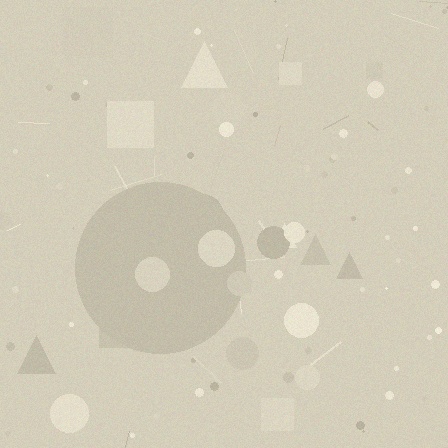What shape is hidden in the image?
A circle is hidden in the image.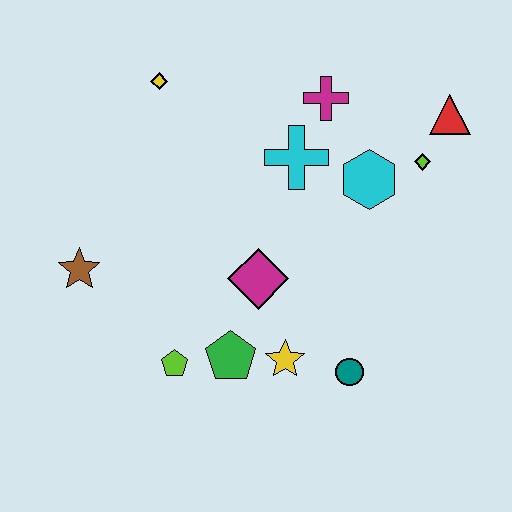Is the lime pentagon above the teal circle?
Yes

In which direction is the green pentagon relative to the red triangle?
The green pentagon is below the red triangle.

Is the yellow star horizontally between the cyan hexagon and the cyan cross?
No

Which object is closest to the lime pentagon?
The green pentagon is closest to the lime pentagon.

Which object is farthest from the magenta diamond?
The red triangle is farthest from the magenta diamond.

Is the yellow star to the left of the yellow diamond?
No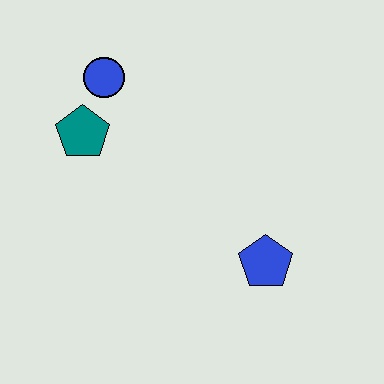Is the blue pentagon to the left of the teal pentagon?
No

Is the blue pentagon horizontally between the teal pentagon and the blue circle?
No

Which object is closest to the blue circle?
The teal pentagon is closest to the blue circle.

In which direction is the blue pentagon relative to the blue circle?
The blue pentagon is below the blue circle.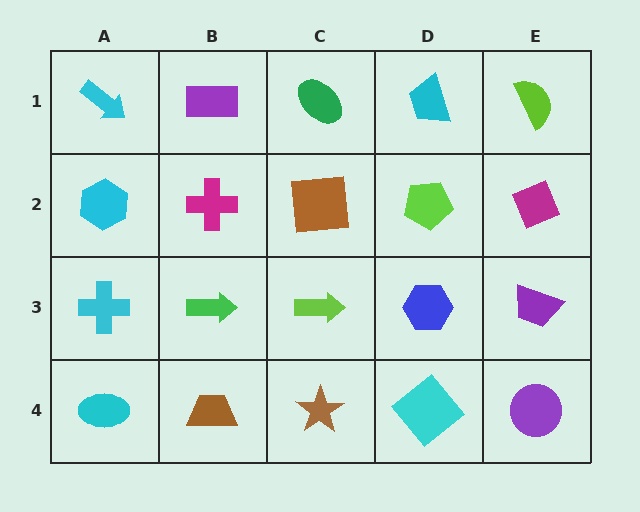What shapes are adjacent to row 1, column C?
A brown square (row 2, column C), a purple rectangle (row 1, column B), a cyan trapezoid (row 1, column D).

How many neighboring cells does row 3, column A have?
3.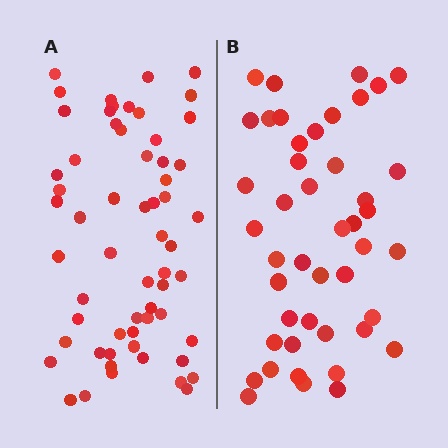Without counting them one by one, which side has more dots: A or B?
Region A (the left region) has more dots.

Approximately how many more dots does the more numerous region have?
Region A has approximately 15 more dots than region B.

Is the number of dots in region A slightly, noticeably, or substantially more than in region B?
Region A has noticeably more, but not dramatically so. The ratio is roughly 1.3 to 1.